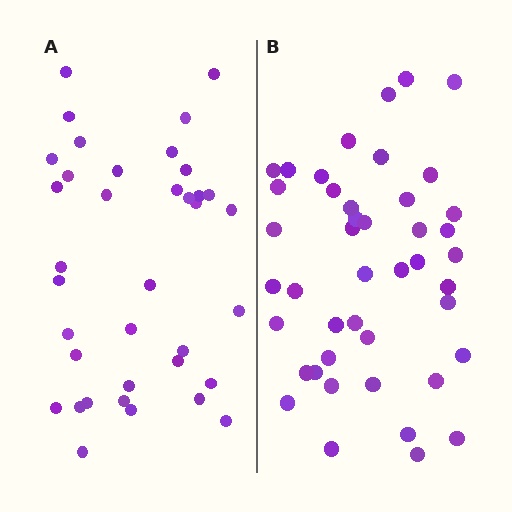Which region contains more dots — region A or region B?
Region B (the right region) has more dots.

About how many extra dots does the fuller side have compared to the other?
Region B has roughly 8 or so more dots than region A.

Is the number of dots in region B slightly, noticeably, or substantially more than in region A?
Region B has only slightly more — the two regions are fairly close. The ratio is roughly 1.2 to 1.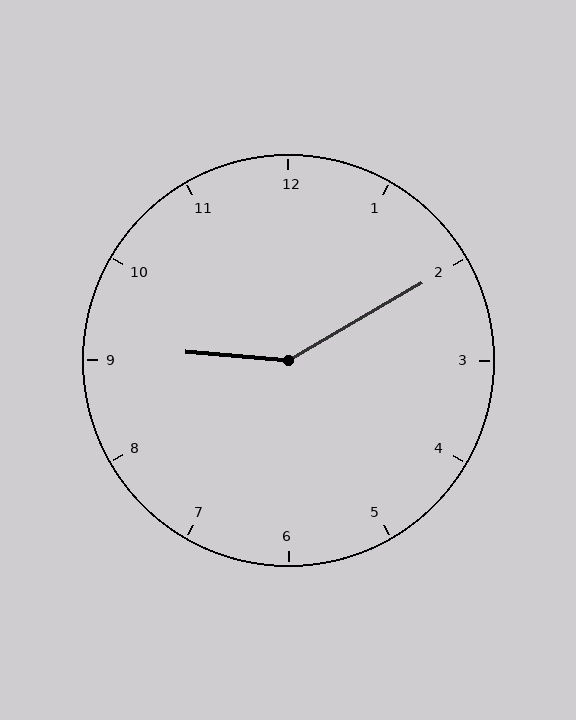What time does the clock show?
9:10.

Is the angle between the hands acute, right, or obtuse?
It is obtuse.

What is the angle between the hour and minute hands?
Approximately 145 degrees.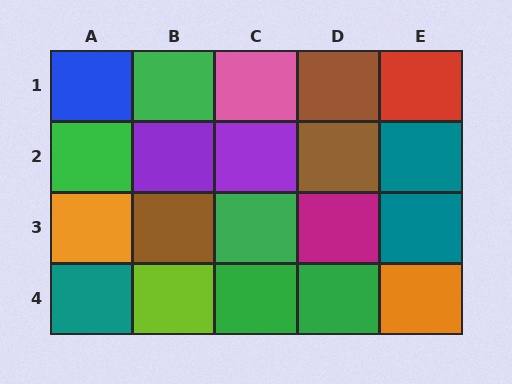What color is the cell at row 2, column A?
Green.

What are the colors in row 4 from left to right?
Teal, lime, green, green, orange.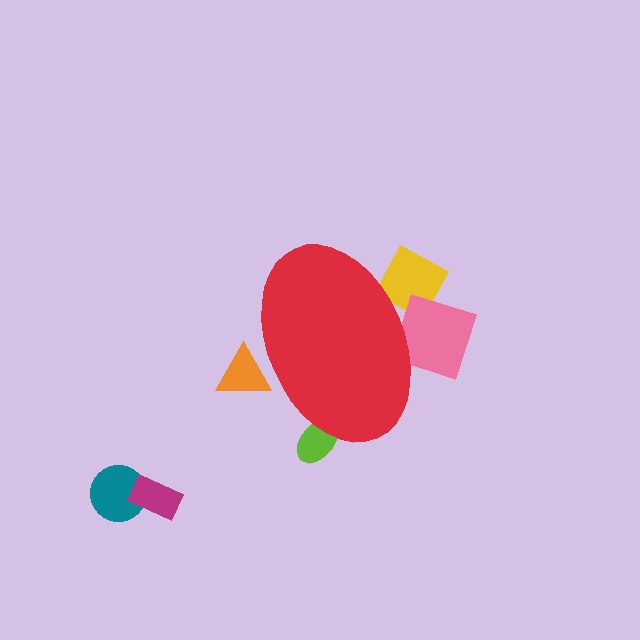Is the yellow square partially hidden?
Yes, the yellow square is partially hidden behind the red ellipse.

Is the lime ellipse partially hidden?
Yes, the lime ellipse is partially hidden behind the red ellipse.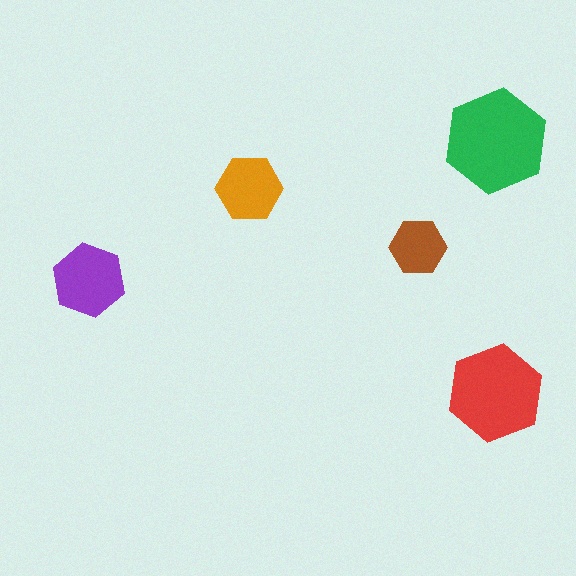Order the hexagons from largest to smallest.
the green one, the red one, the purple one, the orange one, the brown one.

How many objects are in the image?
There are 5 objects in the image.